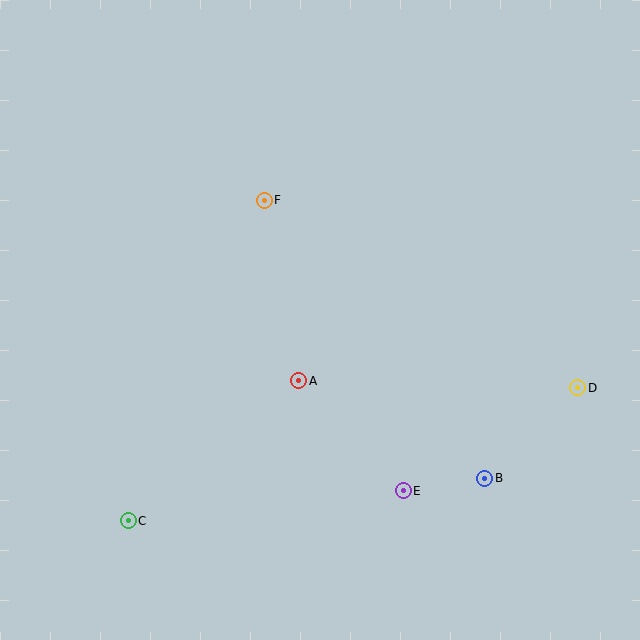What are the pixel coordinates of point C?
Point C is at (128, 521).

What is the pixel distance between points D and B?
The distance between D and B is 130 pixels.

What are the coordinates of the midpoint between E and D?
The midpoint between E and D is at (491, 439).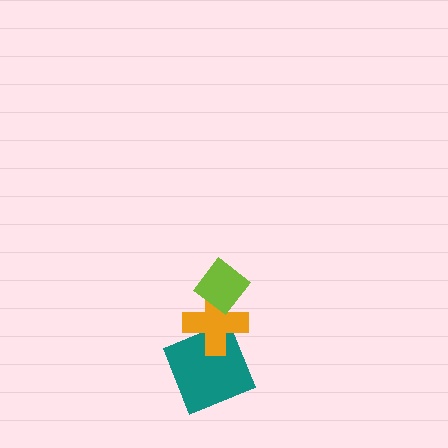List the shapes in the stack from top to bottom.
From top to bottom: the lime diamond, the orange cross, the teal square.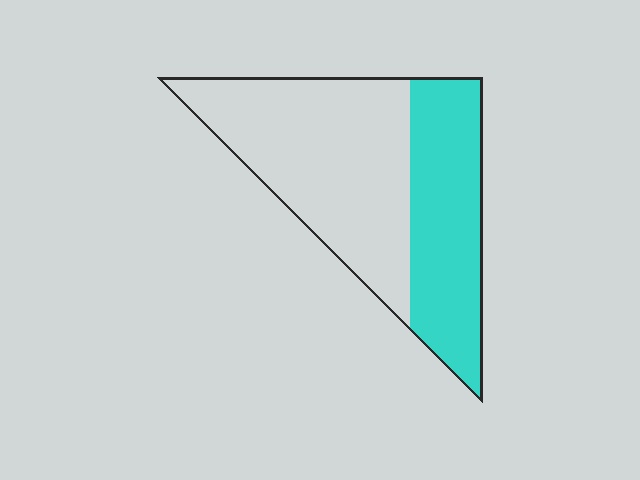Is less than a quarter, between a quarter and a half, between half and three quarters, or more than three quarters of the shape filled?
Between a quarter and a half.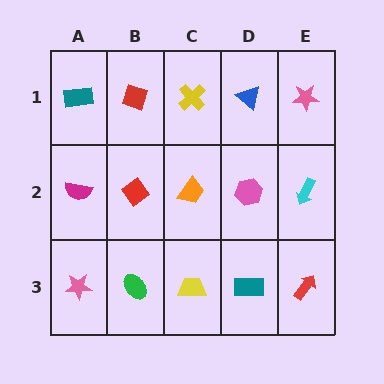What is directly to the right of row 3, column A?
A green ellipse.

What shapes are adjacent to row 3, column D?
A pink hexagon (row 2, column D), a yellow trapezoid (row 3, column C), a red arrow (row 3, column E).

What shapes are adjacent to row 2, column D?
A blue triangle (row 1, column D), a teal rectangle (row 3, column D), an orange trapezoid (row 2, column C), a cyan arrow (row 2, column E).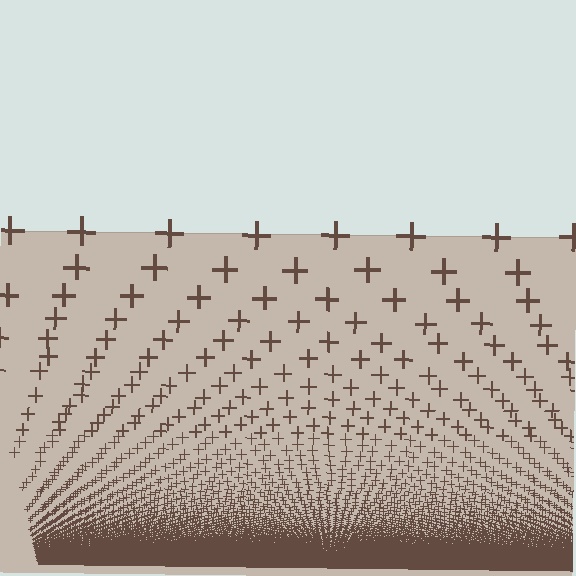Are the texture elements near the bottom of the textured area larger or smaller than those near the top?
Smaller. The gradient is inverted — elements near the bottom are smaller and denser.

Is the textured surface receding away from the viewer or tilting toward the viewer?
The surface appears to tilt toward the viewer. Texture elements get larger and sparser toward the top.